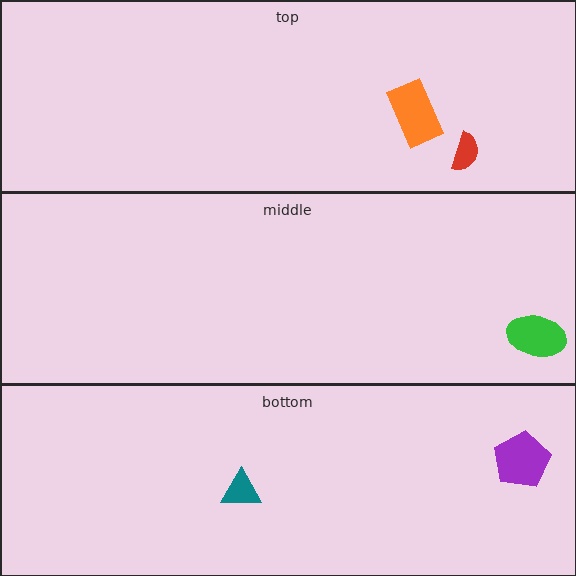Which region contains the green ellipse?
The middle region.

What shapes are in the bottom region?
The teal triangle, the purple pentagon.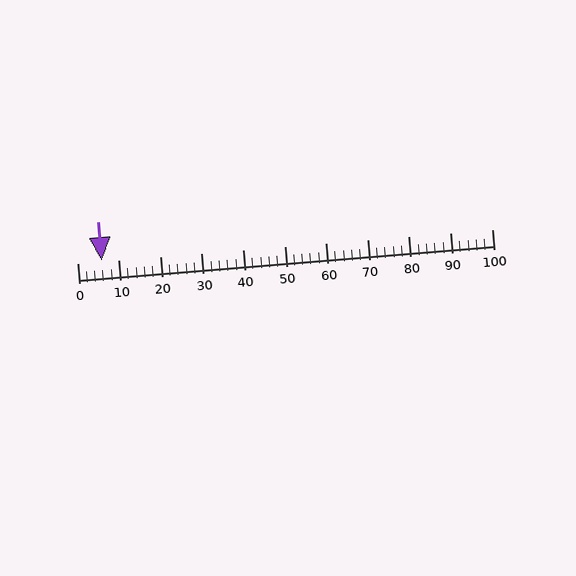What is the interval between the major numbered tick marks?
The major tick marks are spaced 10 units apart.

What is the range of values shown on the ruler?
The ruler shows values from 0 to 100.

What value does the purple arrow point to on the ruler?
The purple arrow points to approximately 6.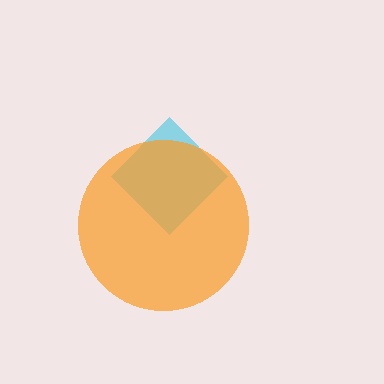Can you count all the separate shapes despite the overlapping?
Yes, there are 2 separate shapes.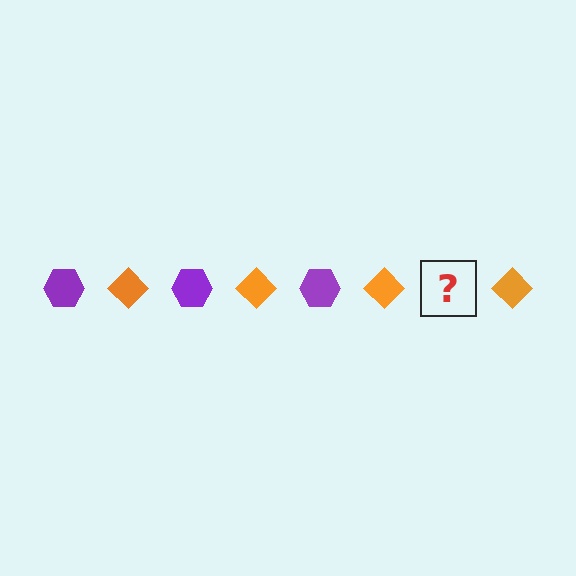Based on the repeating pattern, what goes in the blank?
The blank should be a purple hexagon.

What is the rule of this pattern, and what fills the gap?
The rule is that the pattern alternates between purple hexagon and orange diamond. The gap should be filled with a purple hexagon.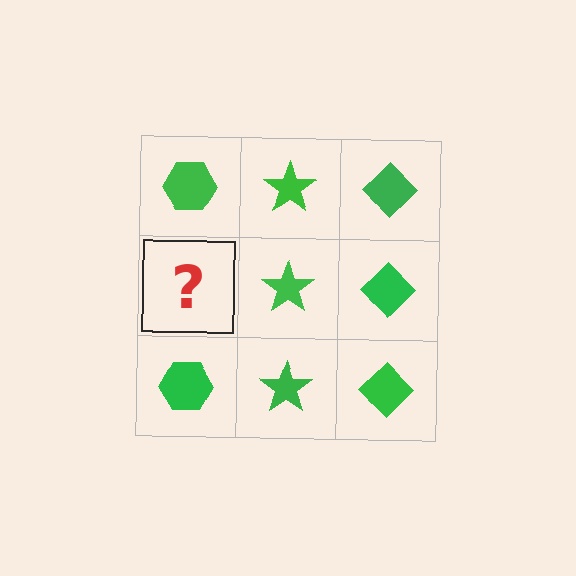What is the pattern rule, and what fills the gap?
The rule is that each column has a consistent shape. The gap should be filled with a green hexagon.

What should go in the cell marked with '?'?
The missing cell should contain a green hexagon.